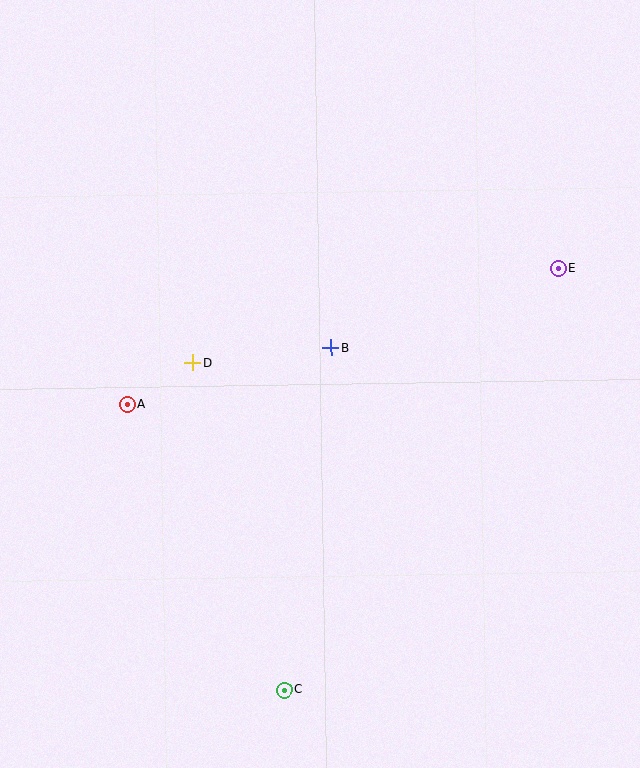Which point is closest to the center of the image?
Point B at (331, 348) is closest to the center.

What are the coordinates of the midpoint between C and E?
The midpoint between C and E is at (421, 479).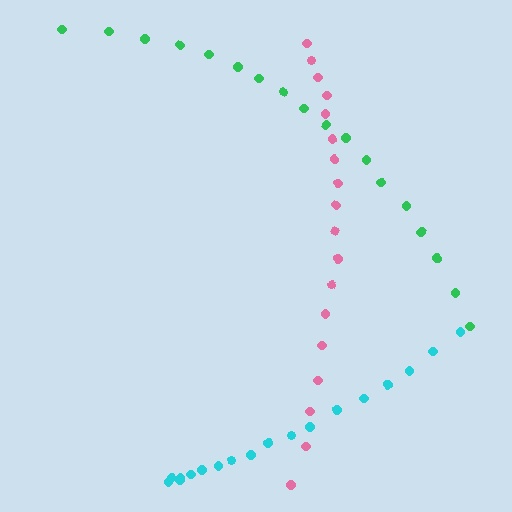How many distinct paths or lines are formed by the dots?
There are 3 distinct paths.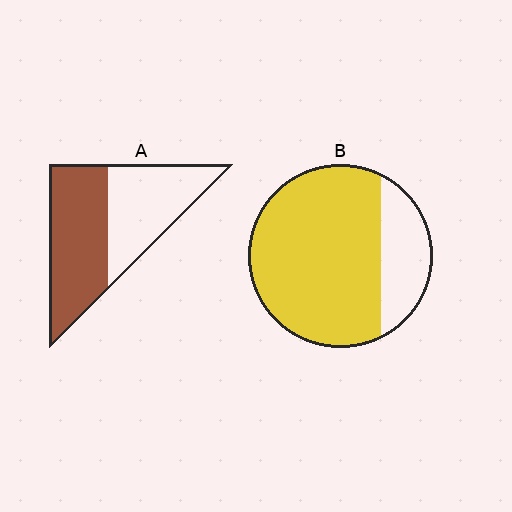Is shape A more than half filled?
Roughly half.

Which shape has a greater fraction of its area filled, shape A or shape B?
Shape B.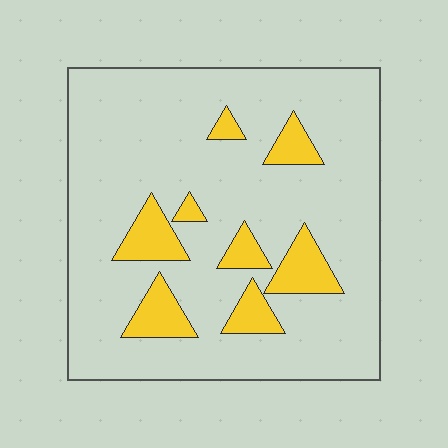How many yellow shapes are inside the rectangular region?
8.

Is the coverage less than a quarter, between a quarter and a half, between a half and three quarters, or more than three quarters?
Less than a quarter.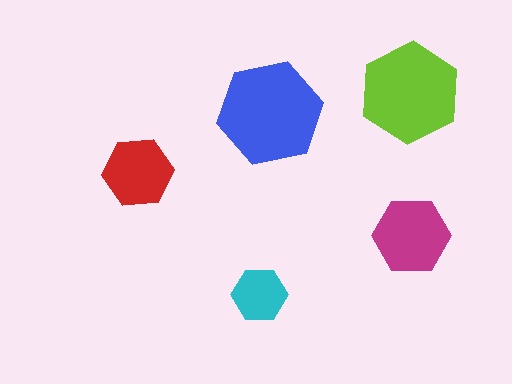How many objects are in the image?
There are 5 objects in the image.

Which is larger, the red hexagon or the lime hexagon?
The lime one.